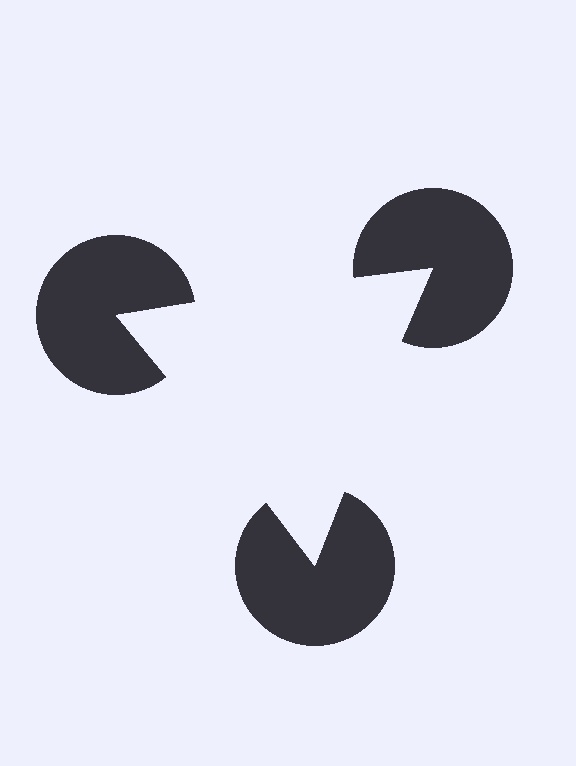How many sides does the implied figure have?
3 sides.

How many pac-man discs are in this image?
There are 3 — one at each vertex of the illusory triangle.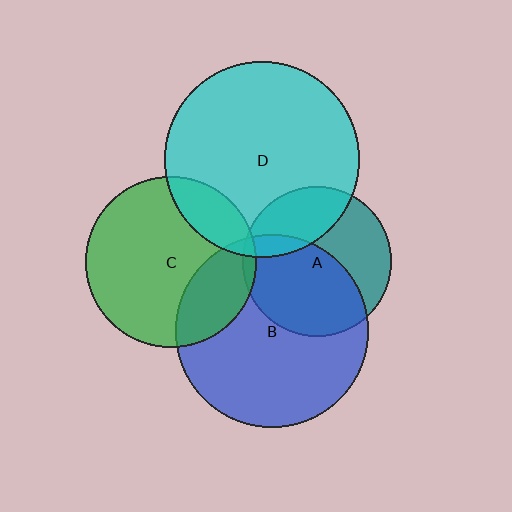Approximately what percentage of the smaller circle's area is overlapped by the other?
Approximately 25%.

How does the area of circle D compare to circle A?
Approximately 1.7 times.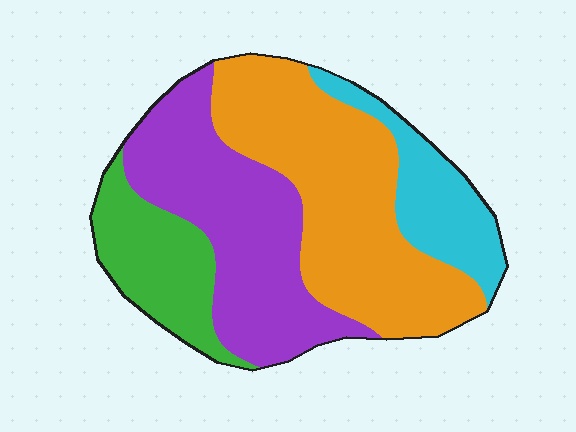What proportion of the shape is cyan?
Cyan takes up about one eighth (1/8) of the shape.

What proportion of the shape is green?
Green covers about 15% of the shape.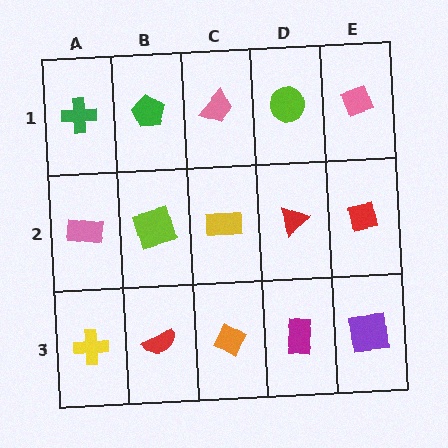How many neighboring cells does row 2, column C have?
4.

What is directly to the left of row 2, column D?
A yellow rectangle.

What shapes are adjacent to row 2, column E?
A pink diamond (row 1, column E), a purple square (row 3, column E), a red triangle (row 2, column D).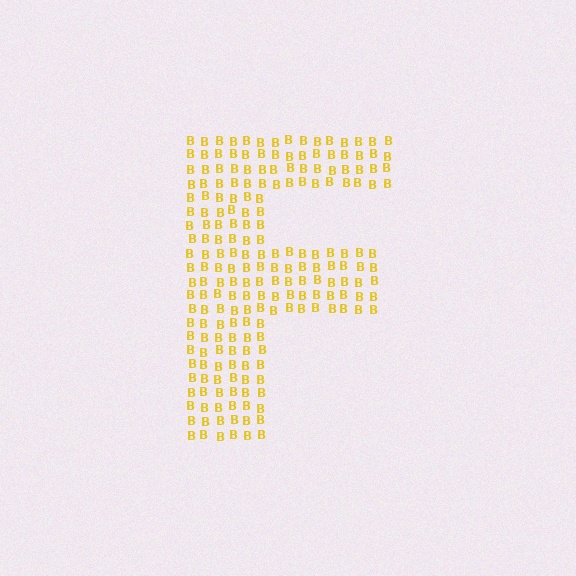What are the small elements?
The small elements are letter B's.